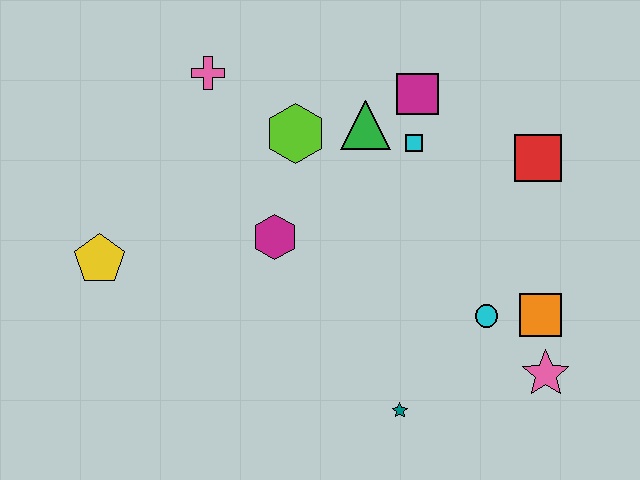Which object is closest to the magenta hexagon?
The lime hexagon is closest to the magenta hexagon.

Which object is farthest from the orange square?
The yellow pentagon is farthest from the orange square.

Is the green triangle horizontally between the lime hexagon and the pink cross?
No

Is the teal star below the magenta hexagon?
Yes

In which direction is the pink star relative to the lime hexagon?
The pink star is to the right of the lime hexagon.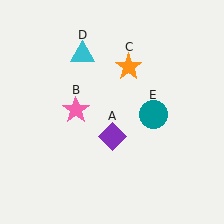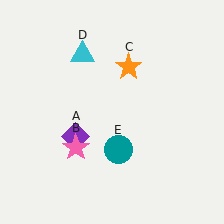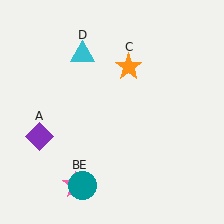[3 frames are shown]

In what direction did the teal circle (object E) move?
The teal circle (object E) moved down and to the left.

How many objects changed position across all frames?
3 objects changed position: purple diamond (object A), pink star (object B), teal circle (object E).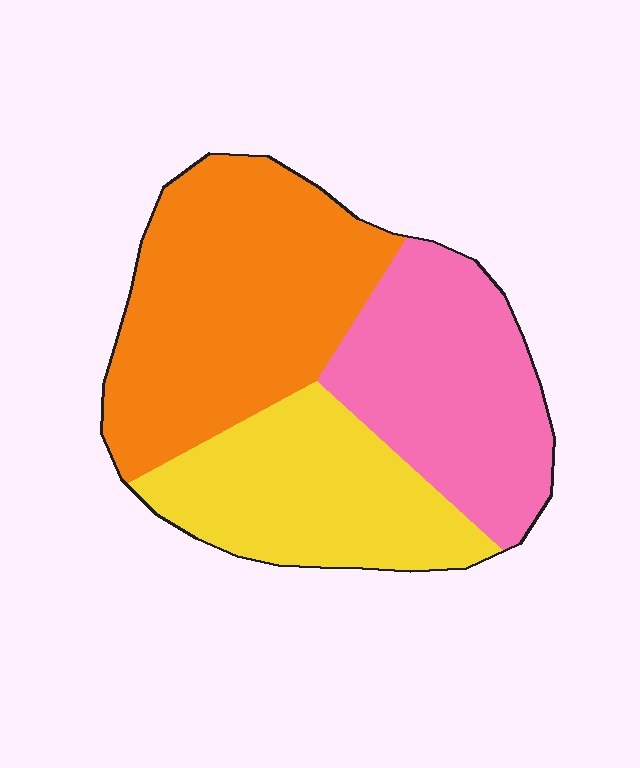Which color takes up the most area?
Orange, at roughly 40%.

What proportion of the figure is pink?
Pink takes up about one third (1/3) of the figure.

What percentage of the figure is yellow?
Yellow takes up about one quarter (1/4) of the figure.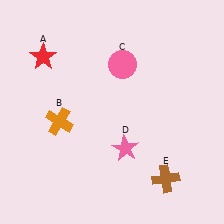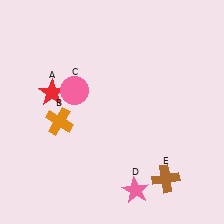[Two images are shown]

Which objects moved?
The objects that moved are: the red star (A), the pink circle (C), the pink star (D).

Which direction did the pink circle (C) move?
The pink circle (C) moved left.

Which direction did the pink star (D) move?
The pink star (D) moved down.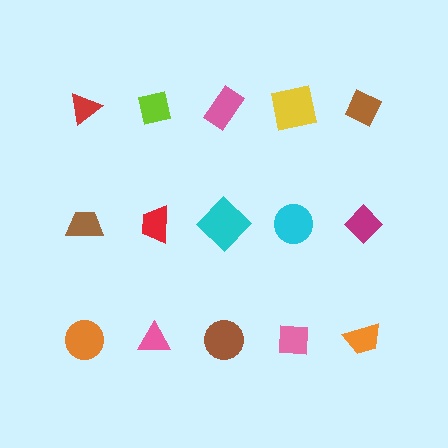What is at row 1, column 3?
A pink rectangle.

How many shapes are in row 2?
5 shapes.